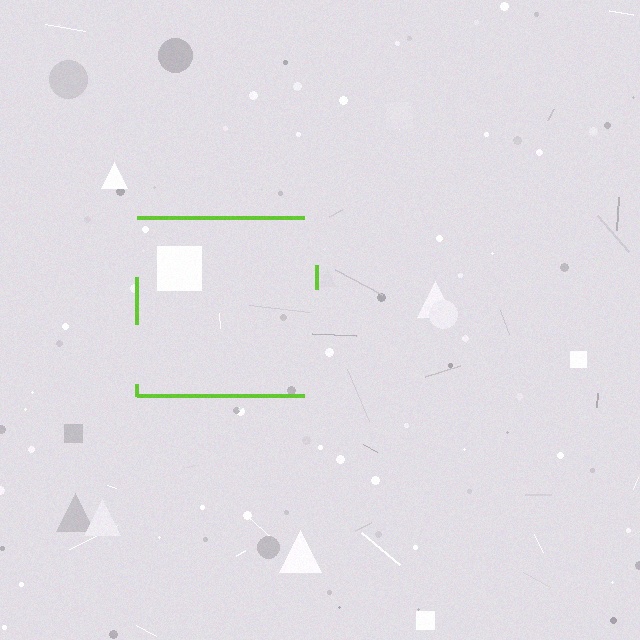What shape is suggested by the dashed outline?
The dashed outline suggests a square.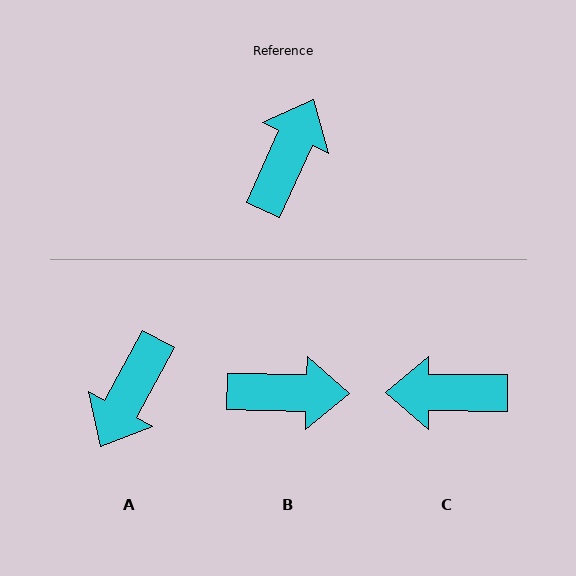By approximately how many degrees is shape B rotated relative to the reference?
Approximately 67 degrees clockwise.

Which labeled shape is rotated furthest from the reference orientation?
A, about 176 degrees away.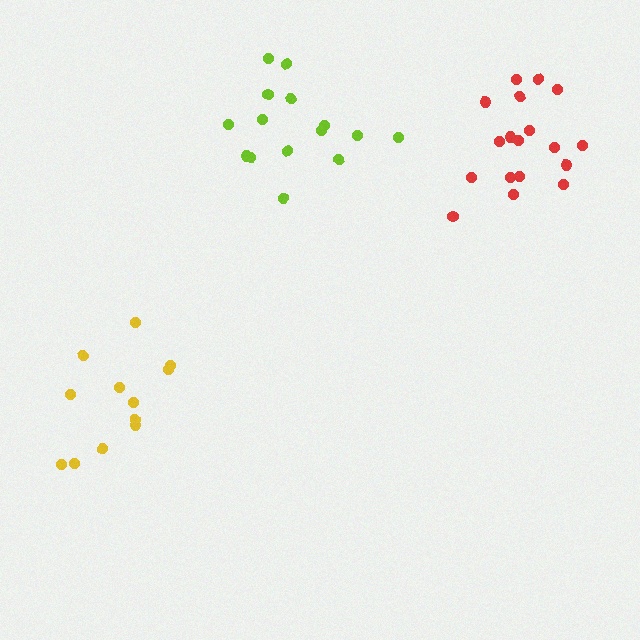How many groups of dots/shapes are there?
There are 3 groups.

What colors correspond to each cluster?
The clusters are colored: red, yellow, lime.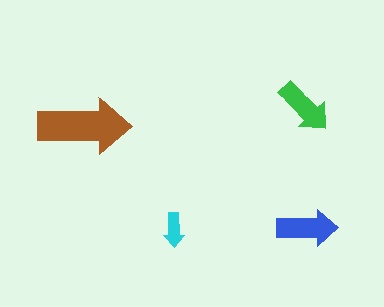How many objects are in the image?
There are 4 objects in the image.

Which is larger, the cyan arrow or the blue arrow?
The blue one.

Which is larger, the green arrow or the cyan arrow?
The green one.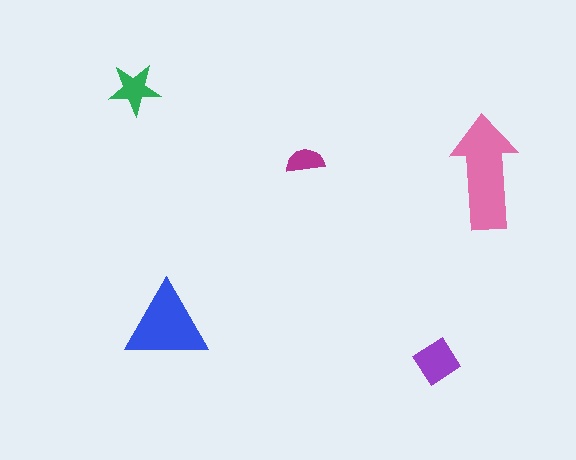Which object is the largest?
The pink arrow.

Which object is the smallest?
The magenta semicircle.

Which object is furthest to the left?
The green star is leftmost.